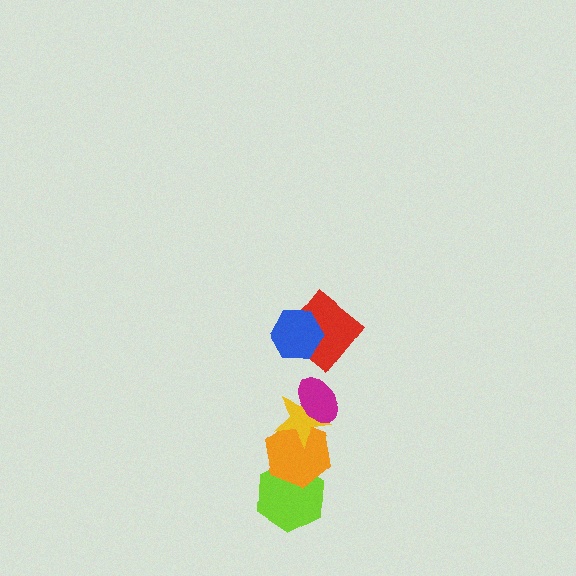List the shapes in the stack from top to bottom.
From top to bottom: the blue hexagon, the red diamond, the magenta ellipse, the yellow star, the orange hexagon, the lime hexagon.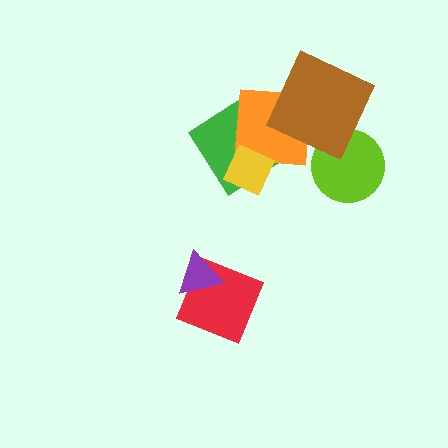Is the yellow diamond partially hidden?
No, no other shape covers it.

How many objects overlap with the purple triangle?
1 object overlaps with the purple triangle.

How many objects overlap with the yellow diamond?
2 objects overlap with the yellow diamond.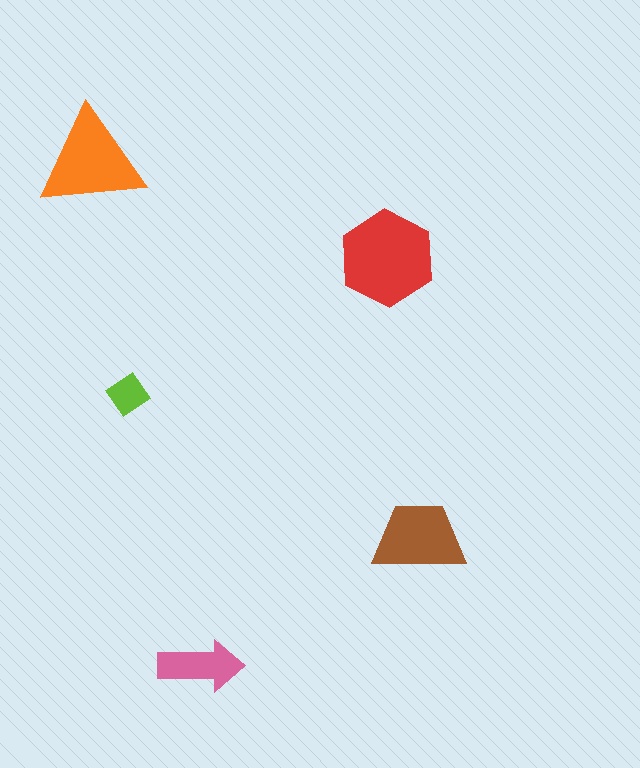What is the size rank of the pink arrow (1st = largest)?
4th.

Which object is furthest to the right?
The brown trapezoid is rightmost.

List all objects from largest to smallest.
The red hexagon, the orange triangle, the brown trapezoid, the pink arrow, the lime diamond.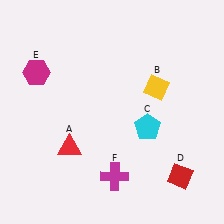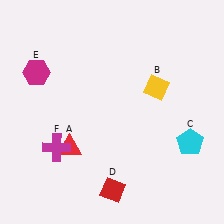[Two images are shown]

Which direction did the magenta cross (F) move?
The magenta cross (F) moved left.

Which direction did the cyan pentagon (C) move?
The cyan pentagon (C) moved right.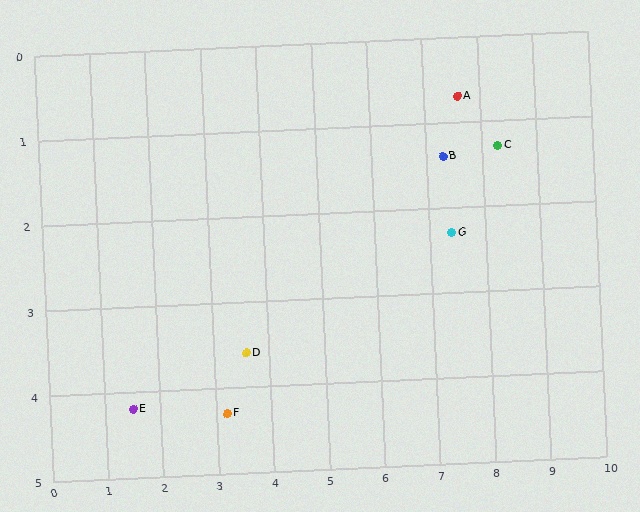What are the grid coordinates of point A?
Point A is at approximately (7.6, 0.7).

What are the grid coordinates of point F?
Point F is at approximately (3.2, 4.3).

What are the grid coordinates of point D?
Point D is at approximately (3.6, 3.6).